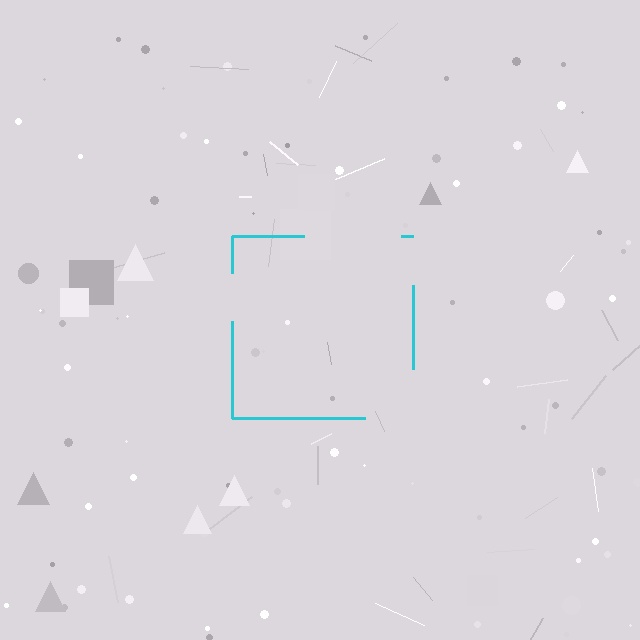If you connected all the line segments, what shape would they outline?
They would outline a square.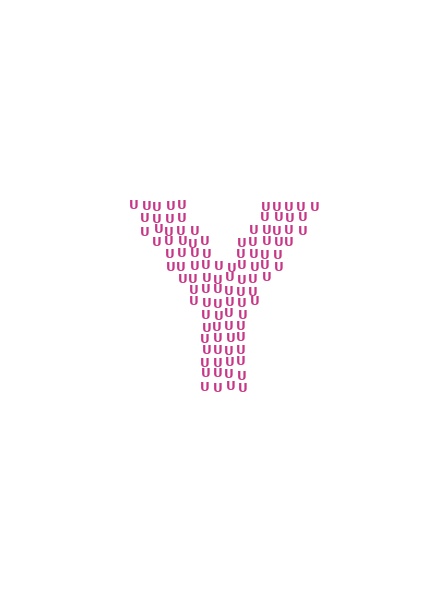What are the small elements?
The small elements are letter U's.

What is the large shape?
The large shape is the letter Y.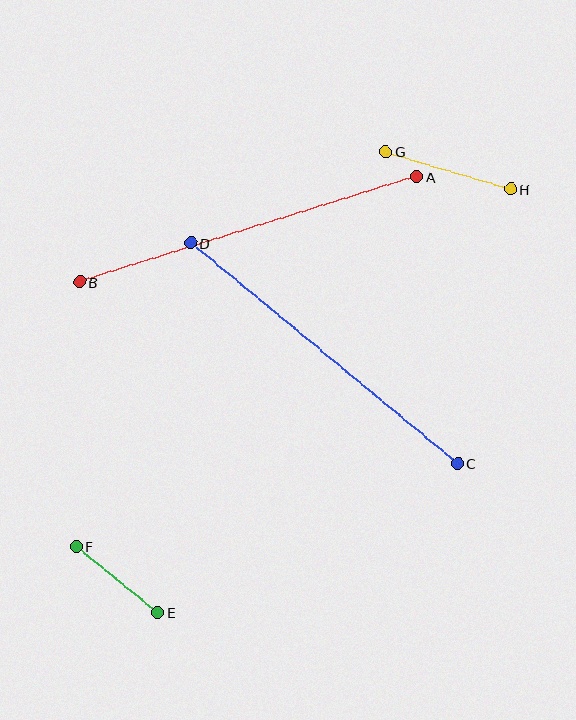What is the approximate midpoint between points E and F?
The midpoint is at approximately (117, 579) pixels.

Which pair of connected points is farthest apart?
Points A and B are farthest apart.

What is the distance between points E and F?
The distance is approximately 105 pixels.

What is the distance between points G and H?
The distance is approximately 130 pixels.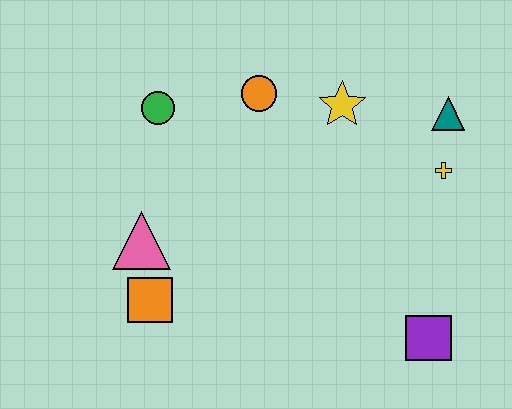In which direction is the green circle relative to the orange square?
The green circle is above the orange square.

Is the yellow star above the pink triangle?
Yes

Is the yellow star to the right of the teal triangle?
No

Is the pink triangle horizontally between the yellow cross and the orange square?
No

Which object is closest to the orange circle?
The yellow star is closest to the orange circle.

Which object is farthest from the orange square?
The teal triangle is farthest from the orange square.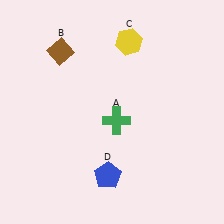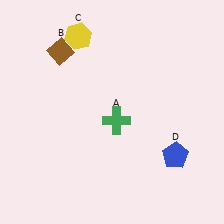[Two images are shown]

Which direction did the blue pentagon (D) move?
The blue pentagon (D) moved right.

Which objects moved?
The objects that moved are: the yellow hexagon (C), the blue pentagon (D).